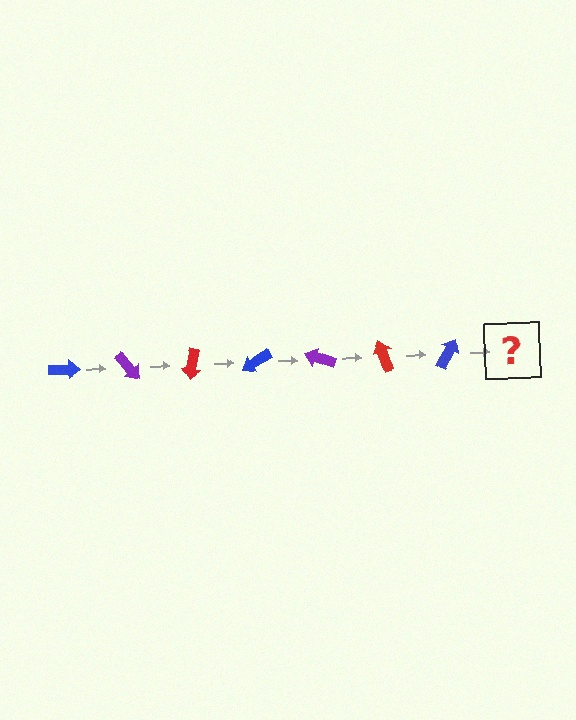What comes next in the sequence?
The next element should be a purple arrow, rotated 350 degrees from the start.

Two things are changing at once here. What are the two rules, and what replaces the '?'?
The two rules are that it rotates 50 degrees each step and the color cycles through blue, purple, and red. The '?' should be a purple arrow, rotated 350 degrees from the start.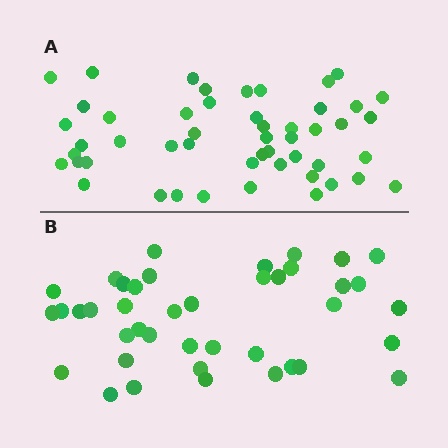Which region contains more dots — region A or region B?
Region A (the top region) has more dots.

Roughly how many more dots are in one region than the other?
Region A has roughly 8 or so more dots than region B.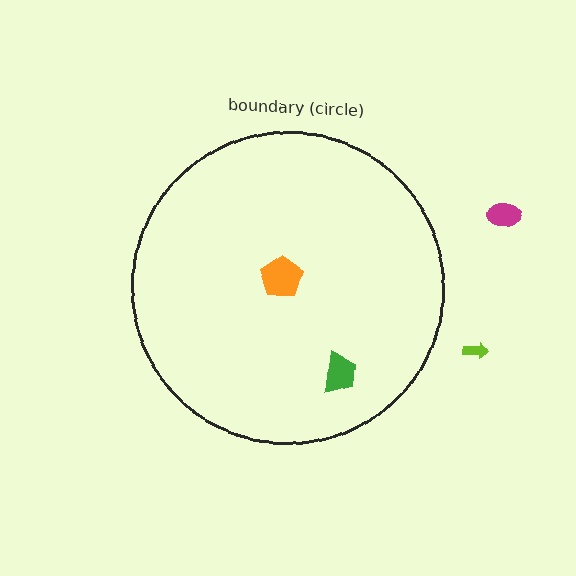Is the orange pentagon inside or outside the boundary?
Inside.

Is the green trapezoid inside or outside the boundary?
Inside.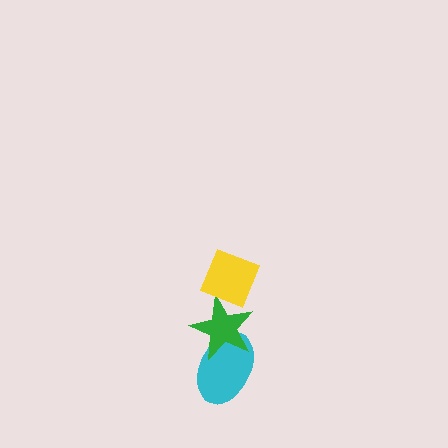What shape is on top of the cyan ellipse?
The green star is on top of the cyan ellipse.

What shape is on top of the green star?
The yellow diamond is on top of the green star.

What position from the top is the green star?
The green star is 2nd from the top.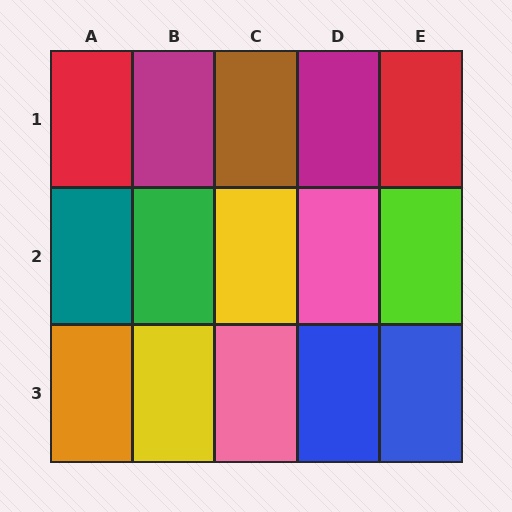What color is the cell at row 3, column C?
Pink.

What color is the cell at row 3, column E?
Blue.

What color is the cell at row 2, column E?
Lime.